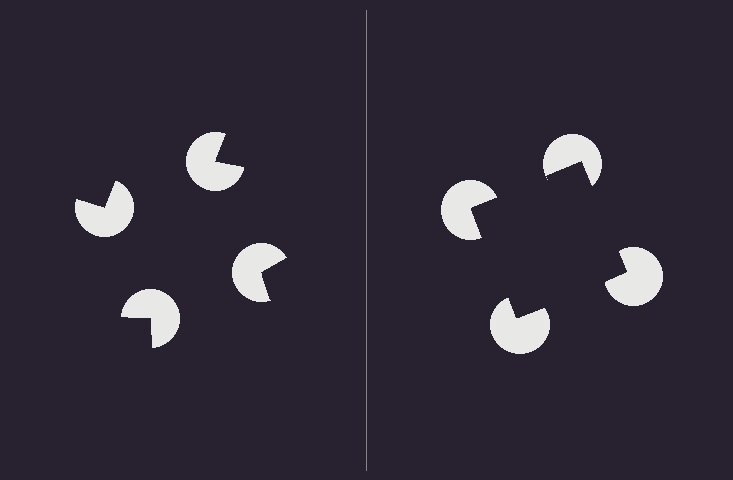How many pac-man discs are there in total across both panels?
8 — 4 on each side.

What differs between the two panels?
The pac-man discs are positioned identically on both sides; only the wedge orientations differ. On the right they align to a square; on the left they are misaligned.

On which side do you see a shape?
An illusory square appears on the right side. On the left side the wedge cuts are rotated, so no coherent shape forms.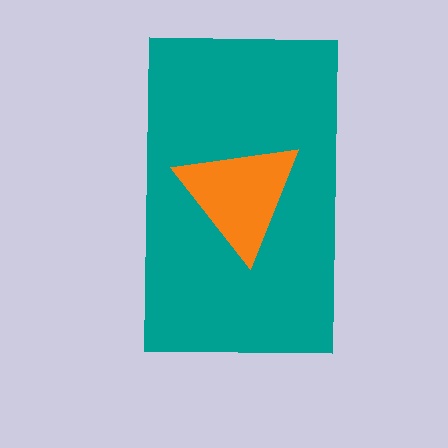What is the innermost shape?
The orange triangle.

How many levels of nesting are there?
2.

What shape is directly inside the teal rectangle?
The orange triangle.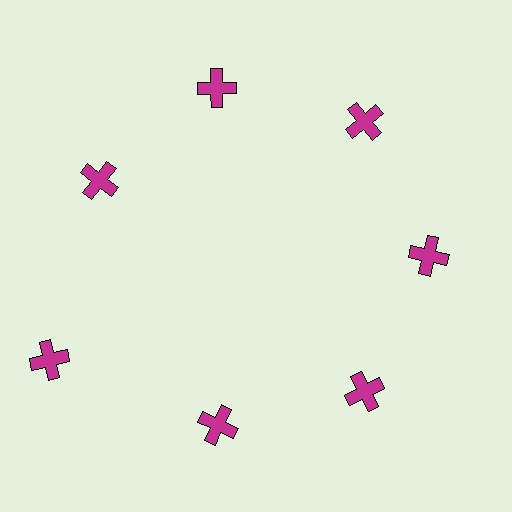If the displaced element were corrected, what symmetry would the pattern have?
It would have 7-fold rotational symmetry — the pattern would map onto itself every 51 degrees.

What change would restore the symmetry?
The symmetry would be restored by moving it inward, back onto the ring so that all 7 crosses sit at equal angles and equal distance from the center.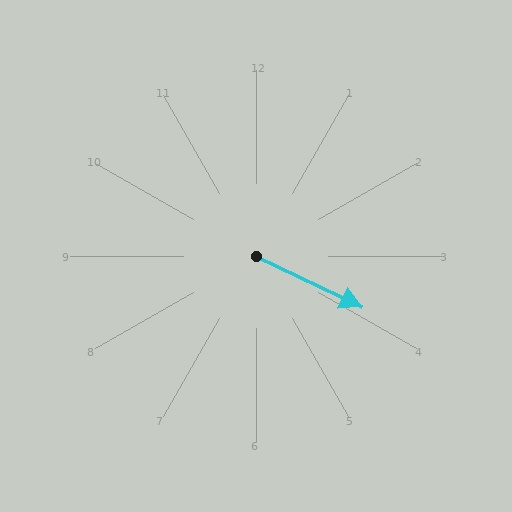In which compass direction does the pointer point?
Southeast.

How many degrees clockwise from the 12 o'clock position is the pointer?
Approximately 116 degrees.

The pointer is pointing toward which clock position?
Roughly 4 o'clock.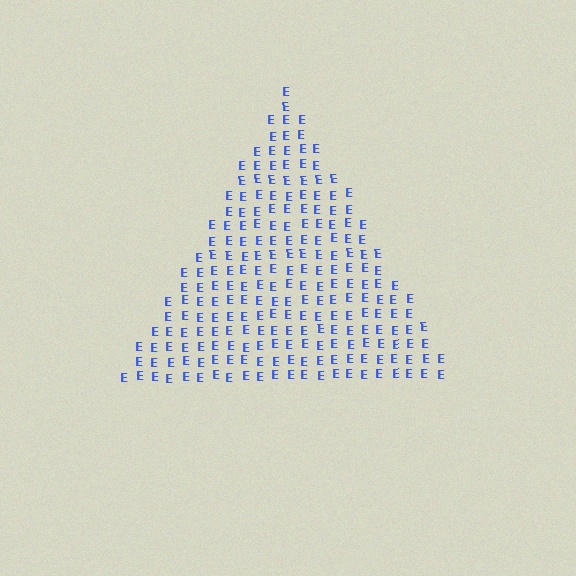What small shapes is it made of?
It is made of small letter E's.